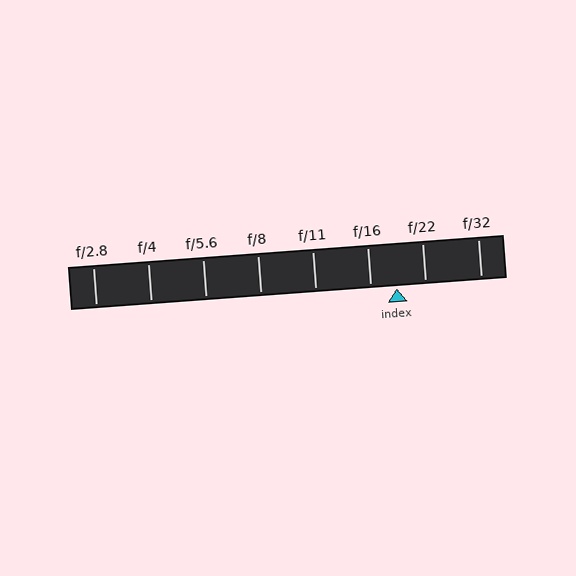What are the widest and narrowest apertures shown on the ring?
The widest aperture shown is f/2.8 and the narrowest is f/32.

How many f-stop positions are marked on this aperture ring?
There are 8 f-stop positions marked.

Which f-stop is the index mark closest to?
The index mark is closest to f/16.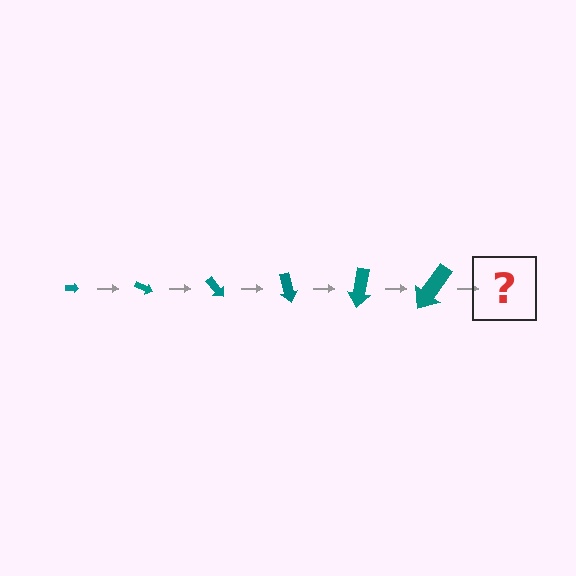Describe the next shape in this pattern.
It should be an arrow, larger than the previous one and rotated 150 degrees from the start.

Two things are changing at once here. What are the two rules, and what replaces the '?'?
The two rules are that the arrow grows larger each step and it rotates 25 degrees each step. The '?' should be an arrow, larger than the previous one and rotated 150 degrees from the start.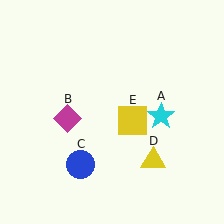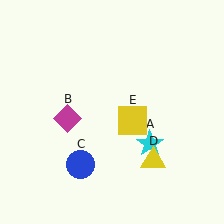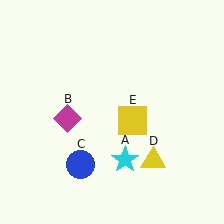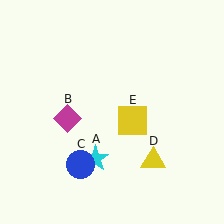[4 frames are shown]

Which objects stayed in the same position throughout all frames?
Magenta diamond (object B) and blue circle (object C) and yellow triangle (object D) and yellow square (object E) remained stationary.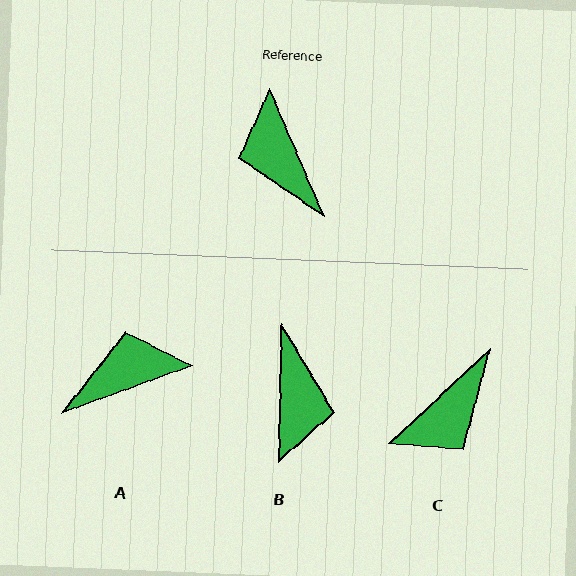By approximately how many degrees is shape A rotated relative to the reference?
Approximately 93 degrees clockwise.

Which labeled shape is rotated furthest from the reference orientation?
B, about 156 degrees away.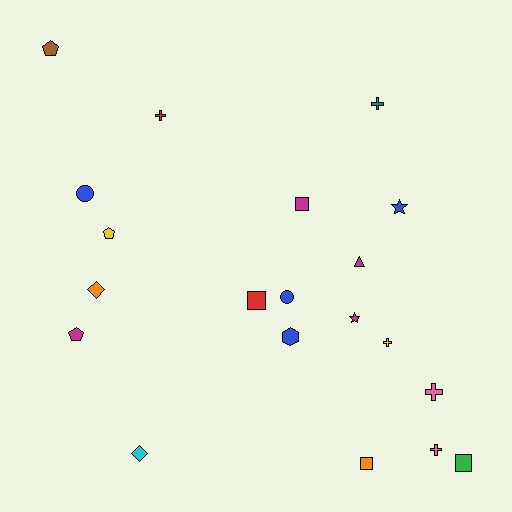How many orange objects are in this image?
There are 2 orange objects.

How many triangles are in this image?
There is 1 triangle.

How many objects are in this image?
There are 20 objects.